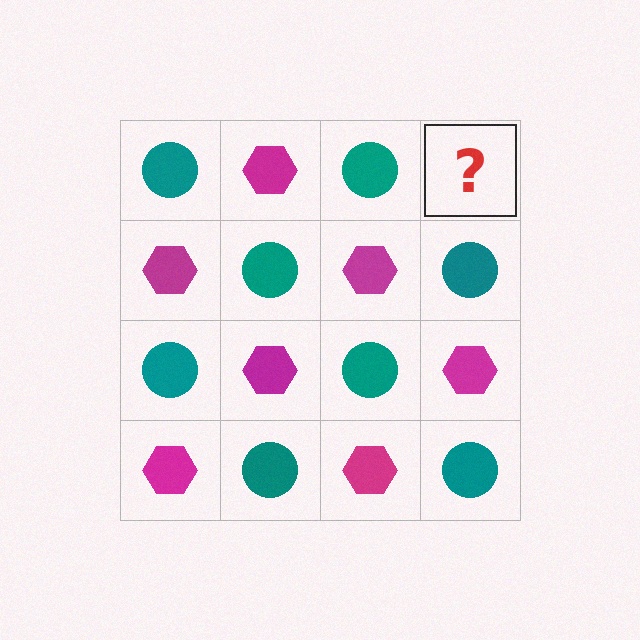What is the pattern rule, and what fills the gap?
The rule is that it alternates teal circle and magenta hexagon in a checkerboard pattern. The gap should be filled with a magenta hexagon.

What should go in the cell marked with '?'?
The missing cell should contain a magenta hexagon.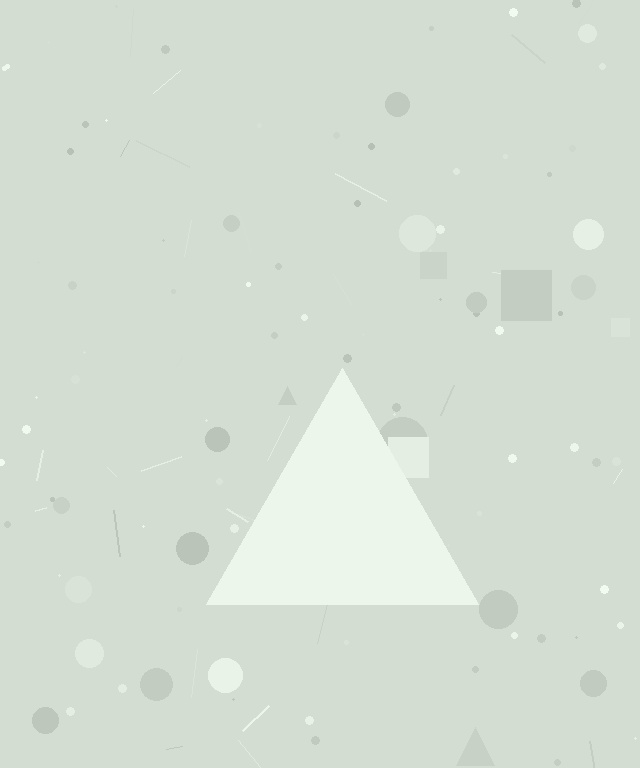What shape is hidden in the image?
A triangle is hidden in the image.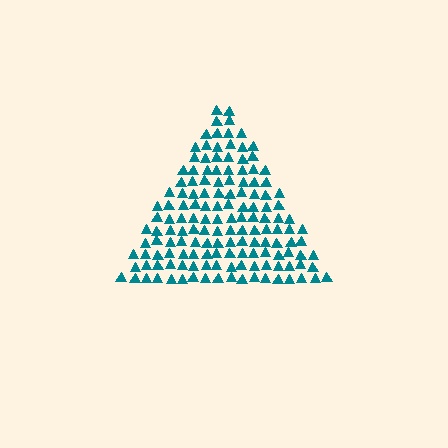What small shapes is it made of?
It is made of small triangles.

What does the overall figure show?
The overall figure shows a triangle.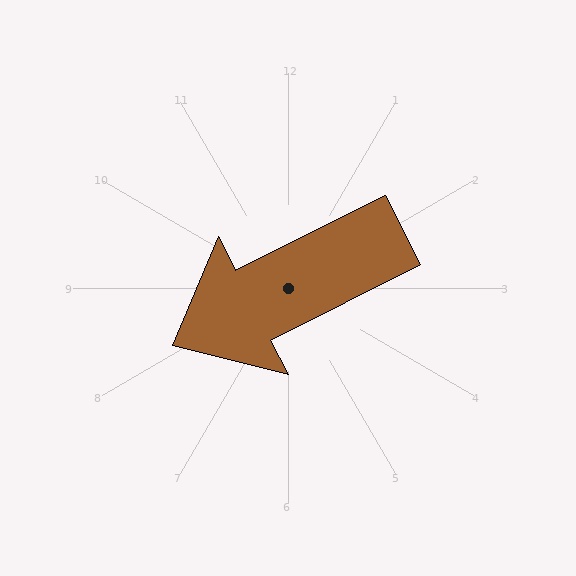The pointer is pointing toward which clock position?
Roughly 8 o'clock.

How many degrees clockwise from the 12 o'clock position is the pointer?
Approximately 243 degrees.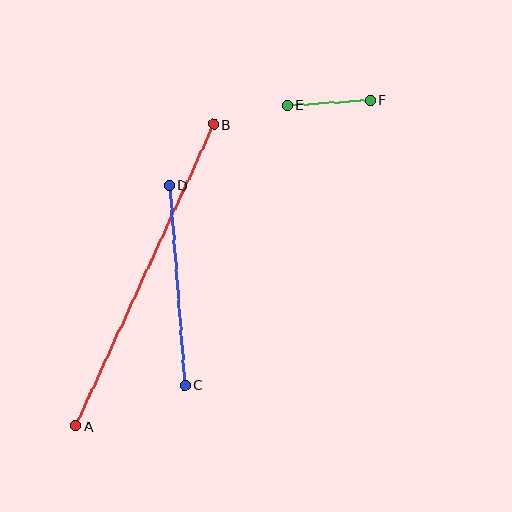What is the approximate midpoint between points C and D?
The midpoint is at approximately (177, 285) pixels.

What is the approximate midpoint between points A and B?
The midpoint is at approximately (145, 275) pixels.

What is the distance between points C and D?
The distance is approximately 200 pixels.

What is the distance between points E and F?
The distance is approximately 83 pixels.